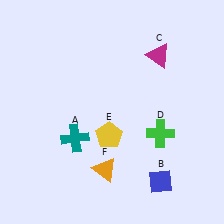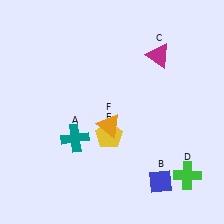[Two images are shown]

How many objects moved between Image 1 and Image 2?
2 objects moved between the two images.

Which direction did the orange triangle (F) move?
The orange triangle (F) moved up.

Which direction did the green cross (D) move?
The green cross (D) moved down.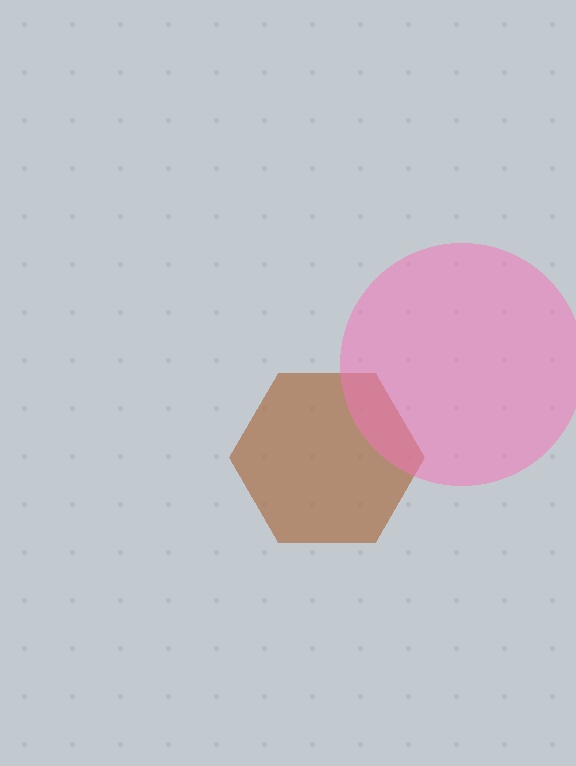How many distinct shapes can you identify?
There are 2 distinct shapes: a brown hexagon, a pink circle.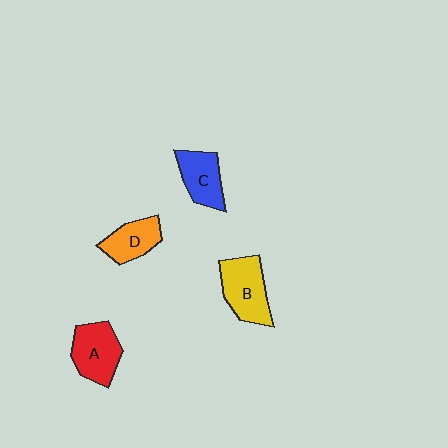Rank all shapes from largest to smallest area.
From largest to smallest: B (yellow), A (red), C (blue), D (orange).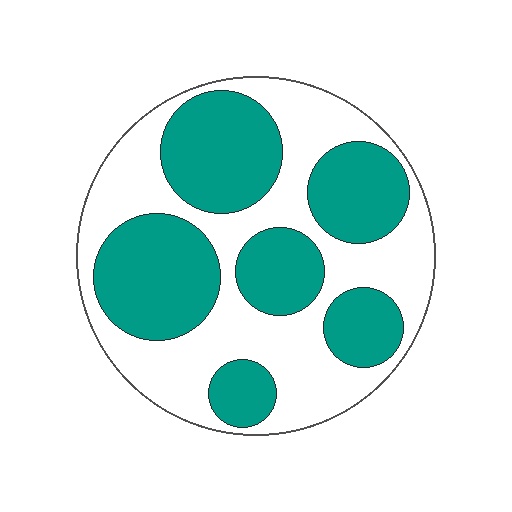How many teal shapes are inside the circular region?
6.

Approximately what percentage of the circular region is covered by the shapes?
Approximately 45%.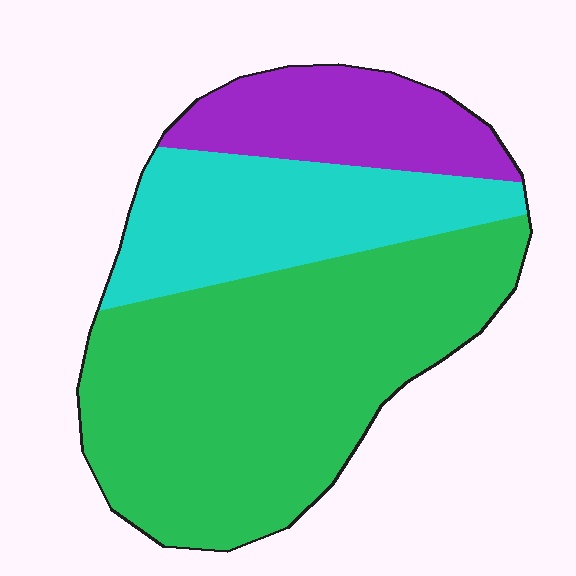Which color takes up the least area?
Purple, at roughly 20%.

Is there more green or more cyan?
Green.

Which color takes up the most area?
Green, at roughly 55%.